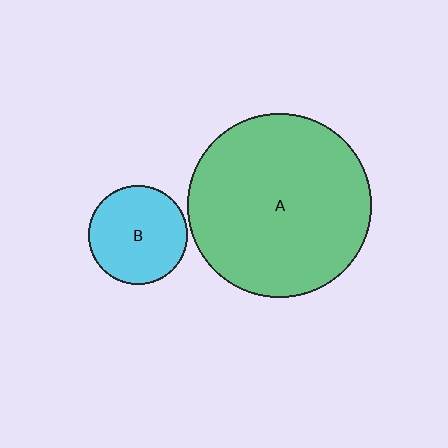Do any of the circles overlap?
No, none of the circles overlap.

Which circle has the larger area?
Circle A (green).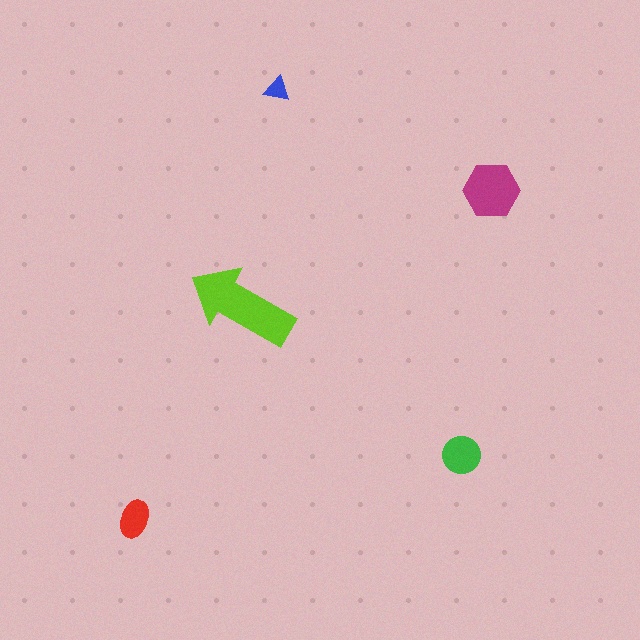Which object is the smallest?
The blue triangle.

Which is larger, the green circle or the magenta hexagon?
The magenta hexagon.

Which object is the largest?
The lime arrow.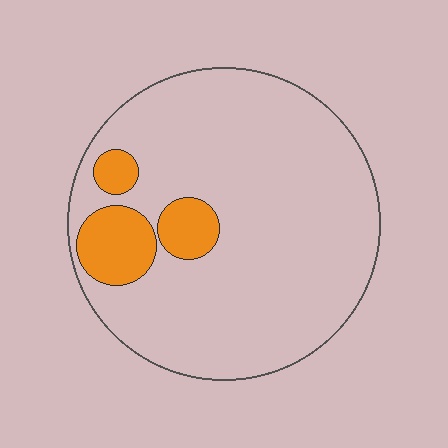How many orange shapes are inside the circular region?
3.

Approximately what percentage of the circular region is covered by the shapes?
Approximately 15%.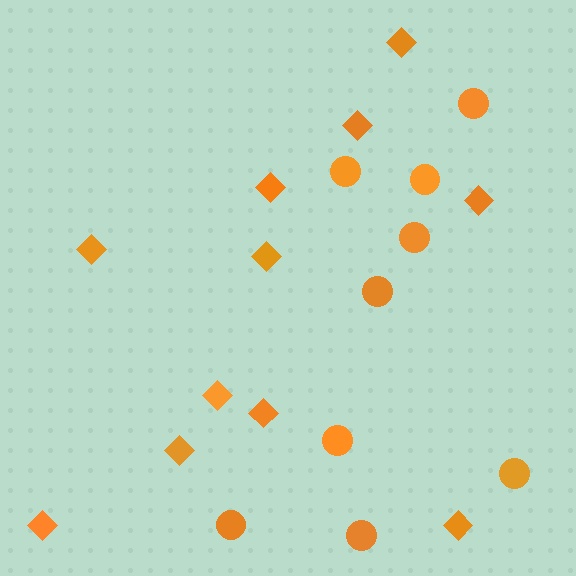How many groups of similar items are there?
There are 2 groups: one group of circles (9) and one group of diamonds (11).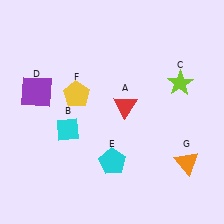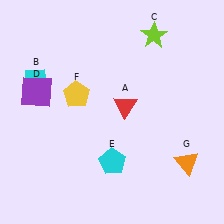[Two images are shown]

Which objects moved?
The objects that moved are: the cyan diamond (B), the lime star (C).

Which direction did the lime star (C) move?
The lime star (C) moved up.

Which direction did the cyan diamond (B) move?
The cyan diamond (B) moved up.